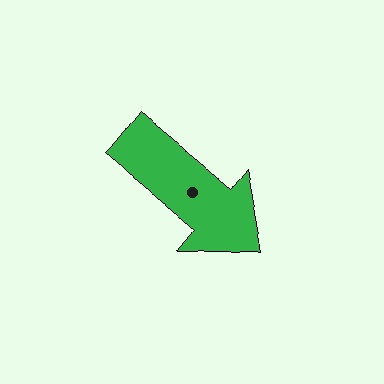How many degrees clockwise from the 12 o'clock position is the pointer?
Approximately 129 degrees.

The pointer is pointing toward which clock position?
Roughly 4 o'clock.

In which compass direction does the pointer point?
Southeast.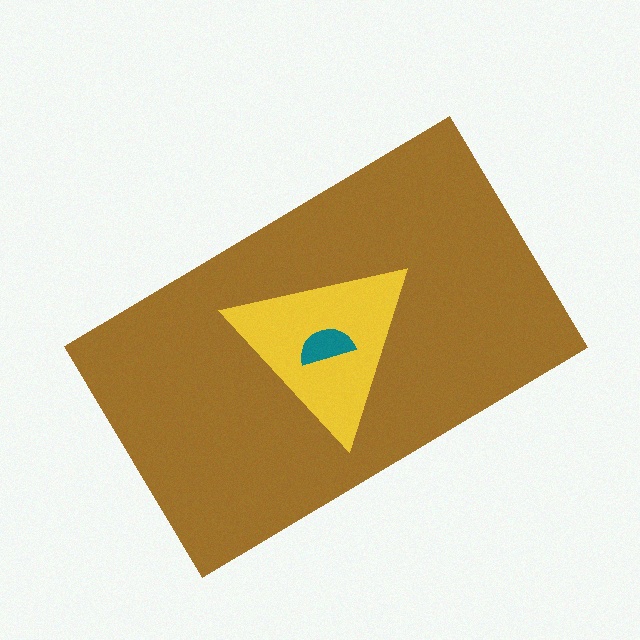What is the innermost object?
The teal semicircle.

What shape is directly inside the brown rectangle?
The yellow triangle.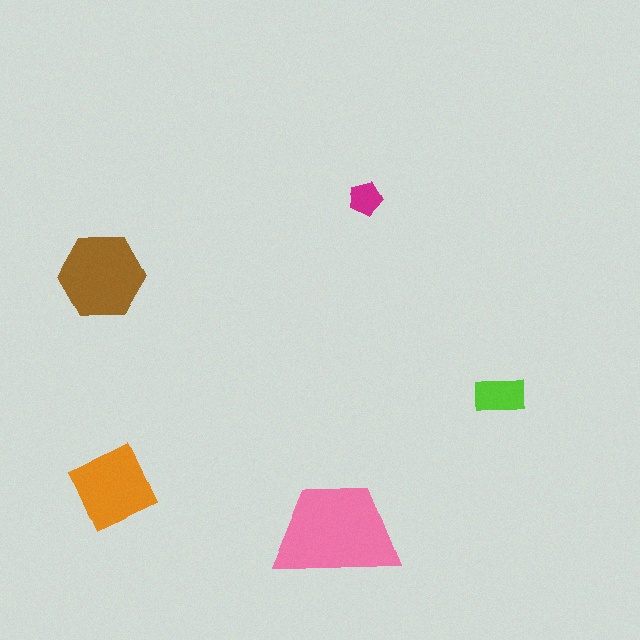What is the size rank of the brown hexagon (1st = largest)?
2nd.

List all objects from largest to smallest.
The pink trapezoid, the brown hexagon, the orange square, the lime rectangle, the magenta pentagon.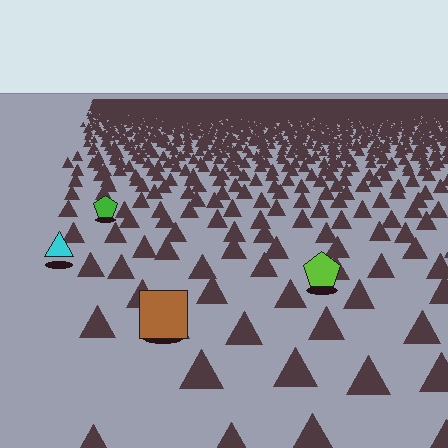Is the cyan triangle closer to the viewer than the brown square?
No. The brown square is closer — you can tell from the texture gradient: the ground texture is coarser near it.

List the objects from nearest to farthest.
From nearest to farthest: the brown square, the lime pentagon, the cyan triangle, the green pentagon.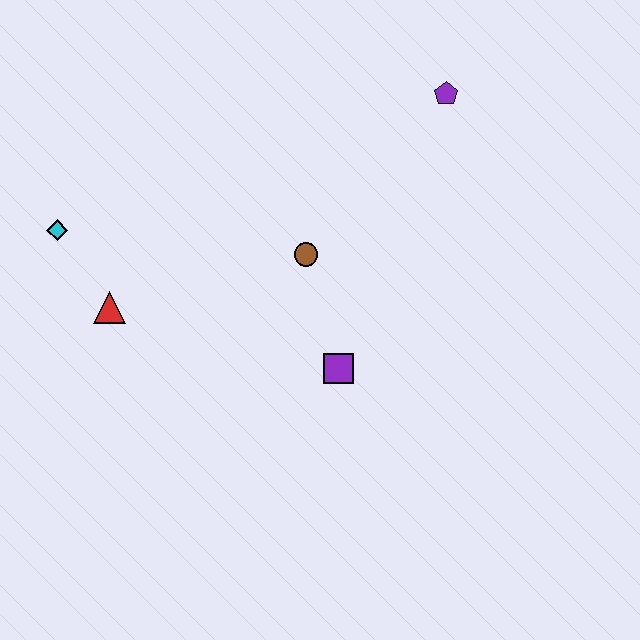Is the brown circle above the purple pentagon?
No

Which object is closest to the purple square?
The brown circle is closest to the purple square.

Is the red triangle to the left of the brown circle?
Yes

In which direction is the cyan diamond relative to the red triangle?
The cyan diamond is above the red triangle.